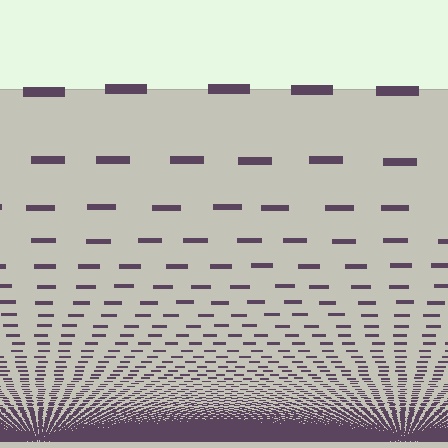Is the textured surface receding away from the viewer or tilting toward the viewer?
The surface appears to tilt toward the viewer. Texture elements get larger and sparser toward the top.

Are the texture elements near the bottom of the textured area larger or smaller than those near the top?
Smaller. The gradient is inverted — elements near the bottom are smaller and denser.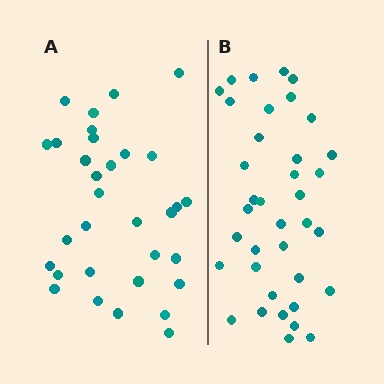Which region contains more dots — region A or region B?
Region B (the right region) has more dots.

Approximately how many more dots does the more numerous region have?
Region B has about 5 more dots than region A.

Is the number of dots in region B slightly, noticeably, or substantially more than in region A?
Region B has only slightly more — the two regions are fairly close. The ratio is roughly 1.2 to 1.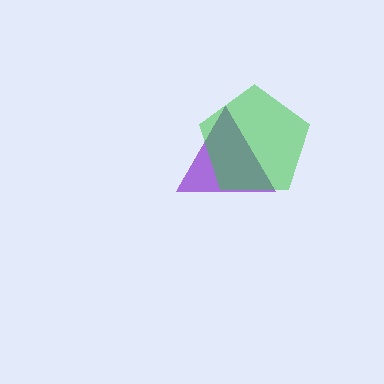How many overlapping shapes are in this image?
There are 2 overlapping shapes in the image.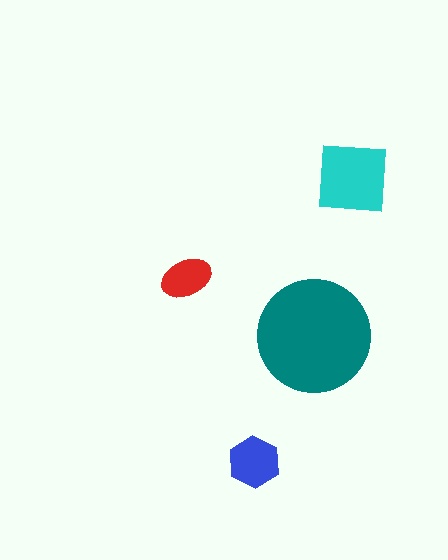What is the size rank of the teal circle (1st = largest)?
1st.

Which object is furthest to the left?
The red ellipse is leftmost.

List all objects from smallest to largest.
The red ellipse, the blue hexagon, the cyan square, the teal circle.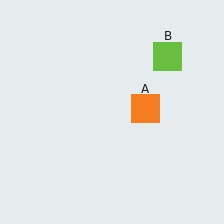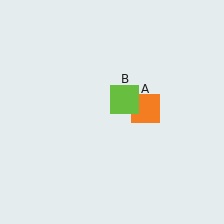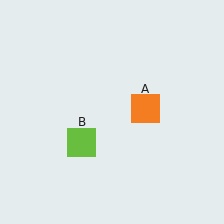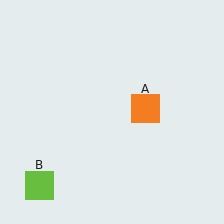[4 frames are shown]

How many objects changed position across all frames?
1 object changed position: lime square (object B).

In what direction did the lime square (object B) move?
The lime square (object B) moved down and to the left.